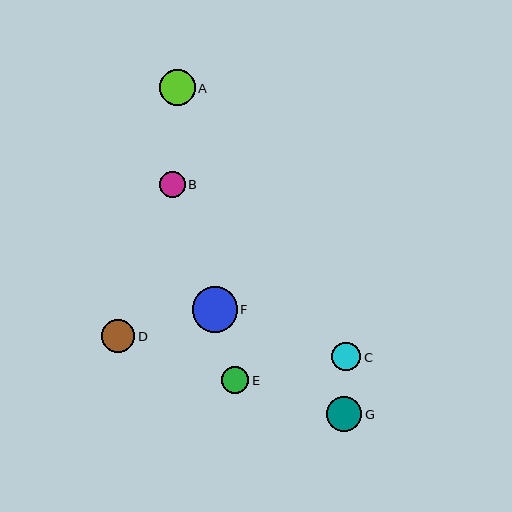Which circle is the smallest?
Circle B is the smallest with a size of approximately 26 pixels.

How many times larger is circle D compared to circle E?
Circle D is approximately 1.2 times the size of circle E.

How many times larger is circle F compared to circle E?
Circle F is approximately 1.7 times the size of circle E.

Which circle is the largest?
Circle F is the largest with a size of approximately 45 pixels.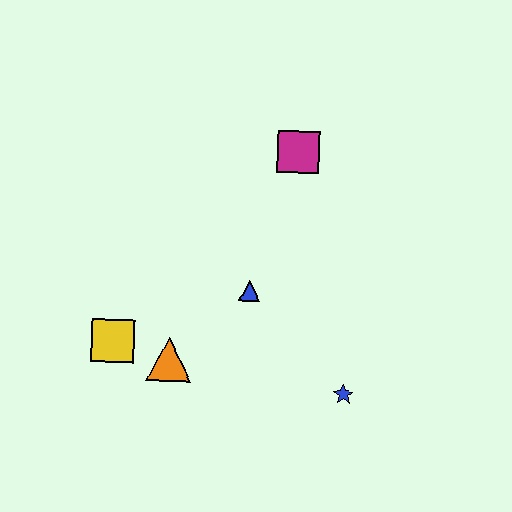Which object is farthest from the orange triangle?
The magenta square is farthest from the orange triangle.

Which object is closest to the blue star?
The blue triangle is closest to the blue star.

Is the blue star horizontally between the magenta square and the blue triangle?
No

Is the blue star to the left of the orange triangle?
No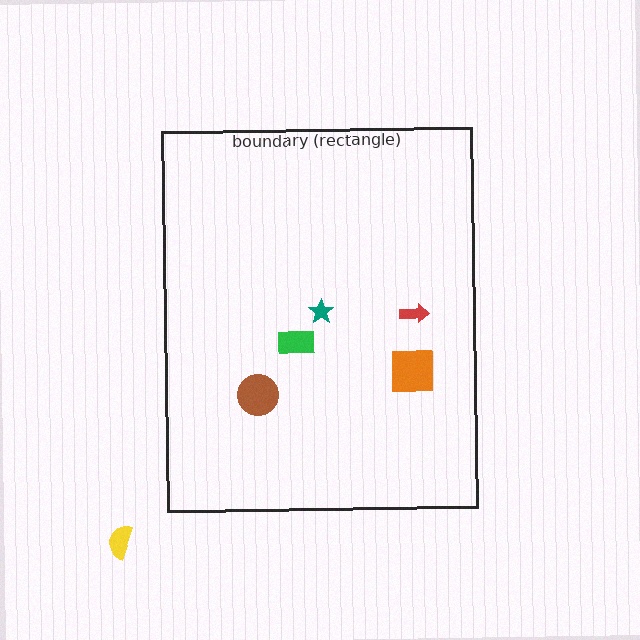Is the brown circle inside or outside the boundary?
Inside.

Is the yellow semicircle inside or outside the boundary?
Outside.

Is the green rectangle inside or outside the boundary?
Inside.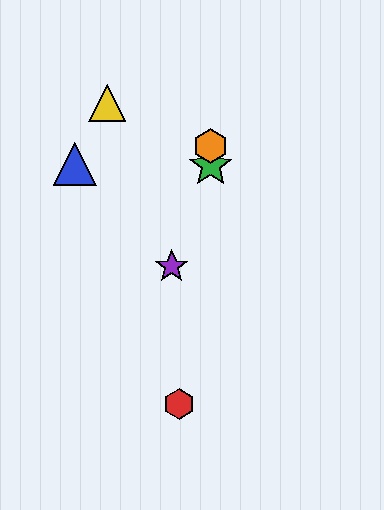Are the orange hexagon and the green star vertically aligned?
Yes, both are at x≈211.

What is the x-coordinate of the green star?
The green star is at x≈211.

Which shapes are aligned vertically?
The green star, the orange hexagon are aligned vertically.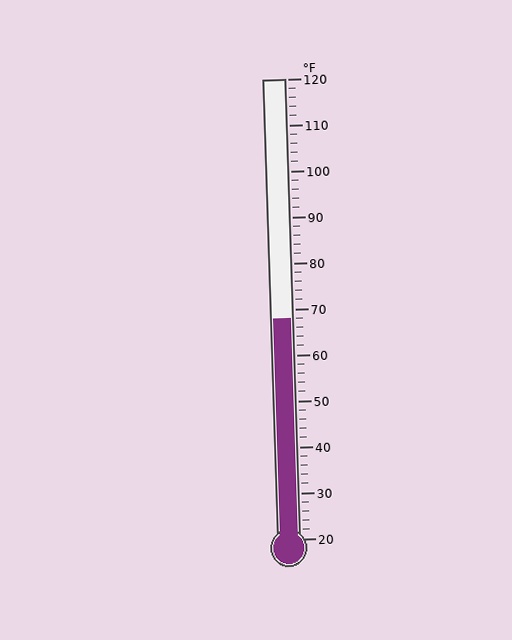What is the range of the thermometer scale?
The thermometer scale ranges from 20°F to 120°F.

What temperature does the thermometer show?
The thermometer shows approximately 68°F.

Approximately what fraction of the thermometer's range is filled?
The thermometer is filled to approximately 50% of its range.